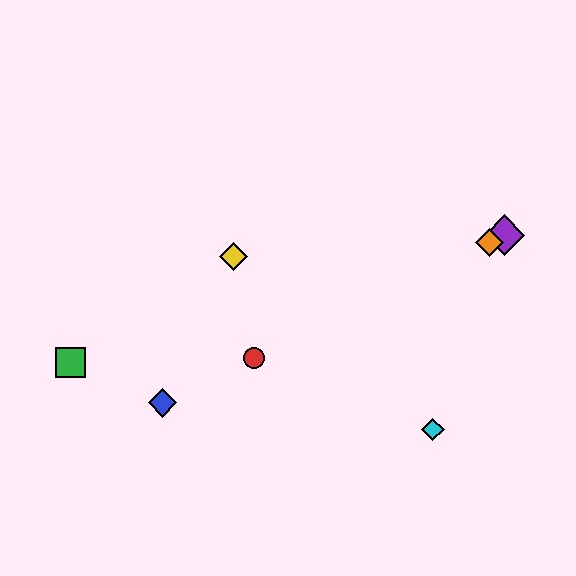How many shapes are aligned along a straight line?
4 shapes (the red circle, the blue diamond, the purple diamond, the orange diamond) are aligned along a straight line.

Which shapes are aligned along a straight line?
The red circle, the blue diamond, the purple diamond, the orange diamond are aligned along a straight line.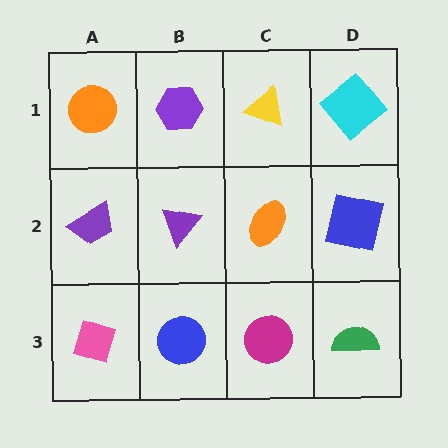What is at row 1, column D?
A cyan diamond.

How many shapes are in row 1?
4 shapes.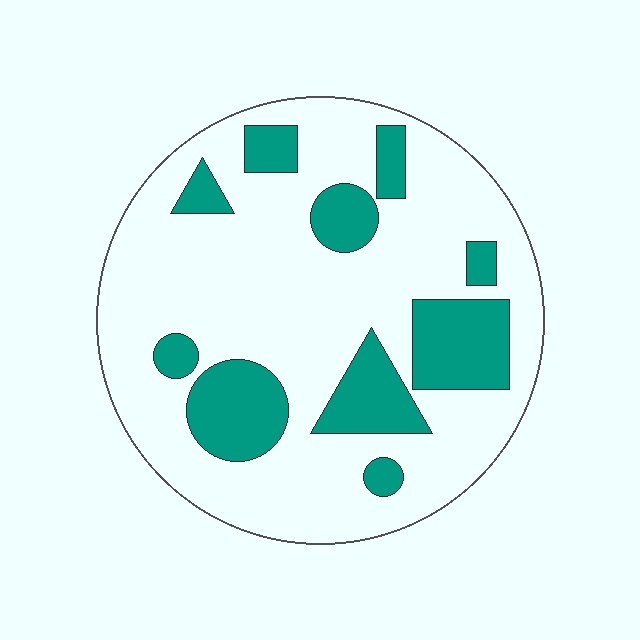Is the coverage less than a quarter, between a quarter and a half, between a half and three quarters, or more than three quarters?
Less than a quarter.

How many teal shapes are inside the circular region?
10.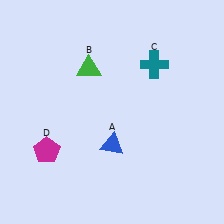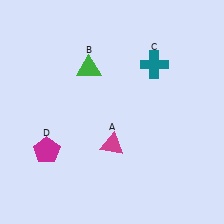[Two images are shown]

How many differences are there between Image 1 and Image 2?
There is 1 difference between the two images.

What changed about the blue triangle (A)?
In Image 1, A is blue. In Image 2, it changed to magenta.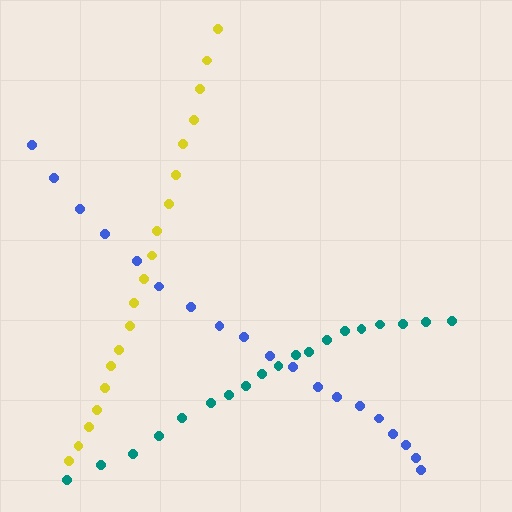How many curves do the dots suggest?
There are 3 distinct paths.